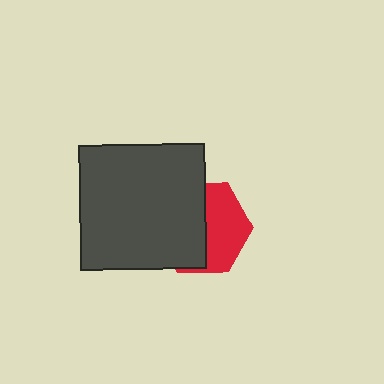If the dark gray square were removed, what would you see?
You would see the complete red hexagon.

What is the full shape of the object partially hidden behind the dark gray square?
The partially hidden object is a red hexagon.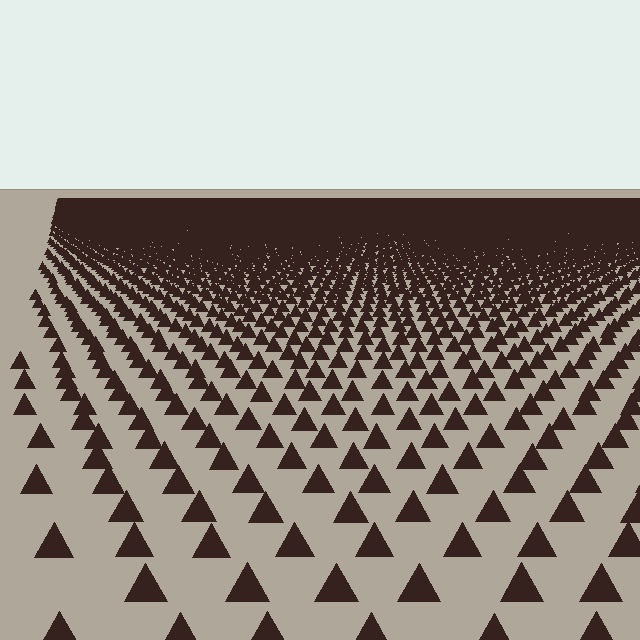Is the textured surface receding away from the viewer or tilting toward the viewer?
The surface is receding away from the viewer. Texture elements get smaller and denser toward the top.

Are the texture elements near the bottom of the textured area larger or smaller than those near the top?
Larger. Near the bottom, elements are closer to the viewer and appear at a bigger on-screen size.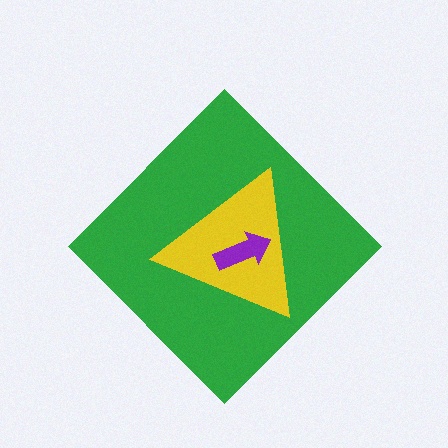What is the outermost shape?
The green diamond.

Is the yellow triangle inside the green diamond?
Yes.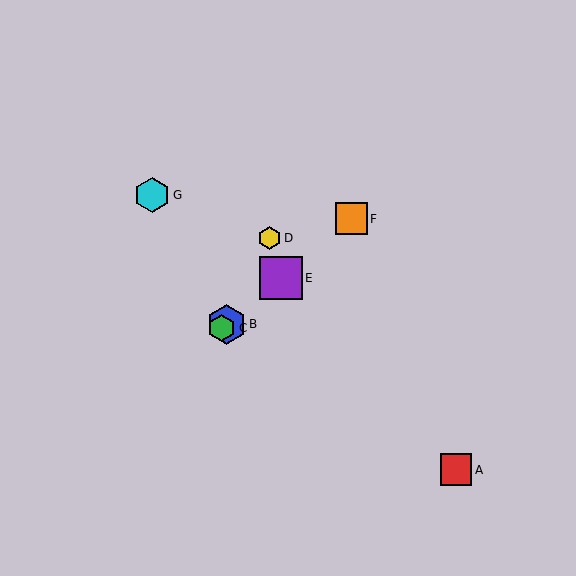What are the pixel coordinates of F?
Object F is at (351, 219).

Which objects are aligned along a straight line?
Objects B, C, E, F are aligned along a straight line.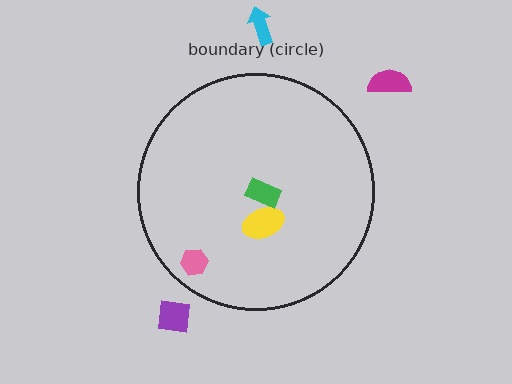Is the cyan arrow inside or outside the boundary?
Outside.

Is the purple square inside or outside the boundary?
Outside.